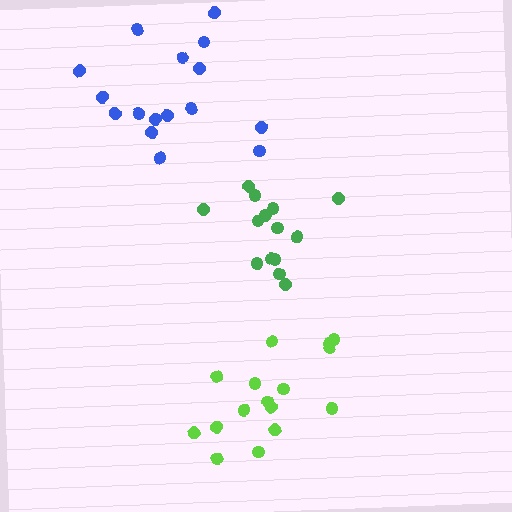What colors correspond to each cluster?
The clusters are colored: lime, green, blue.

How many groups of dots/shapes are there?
There are 3 groups.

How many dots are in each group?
Group 1: 16 dots, Group 2: 14 dots, Group 3: 16 dots (46 total).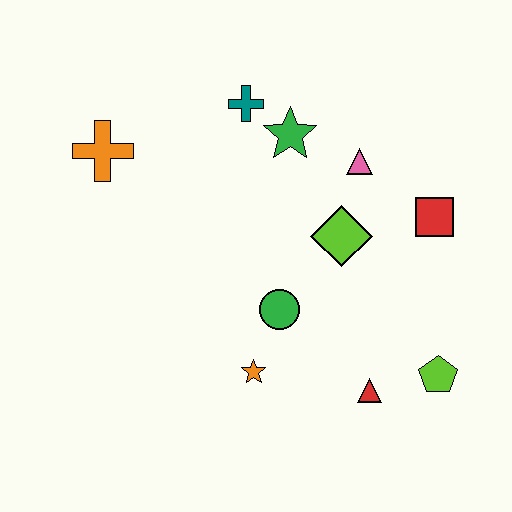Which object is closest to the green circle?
The orange star is closest to the green circle.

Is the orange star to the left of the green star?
Yes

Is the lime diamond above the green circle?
Yes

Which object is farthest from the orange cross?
The lime pentagon is farthest from the orange cross.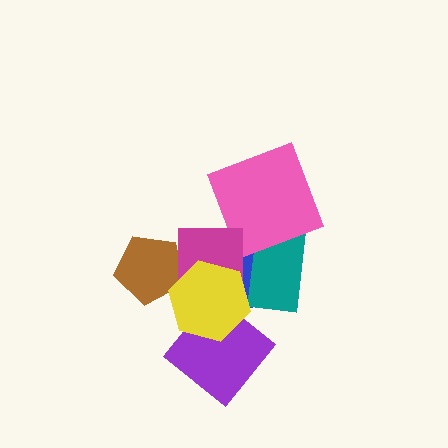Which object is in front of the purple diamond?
The yellow hexagon is in front of the purple diamond.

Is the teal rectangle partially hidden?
Yes, it is partially covered by another shape.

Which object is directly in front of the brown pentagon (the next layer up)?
The magenta square is directly in front of the brown pentagon.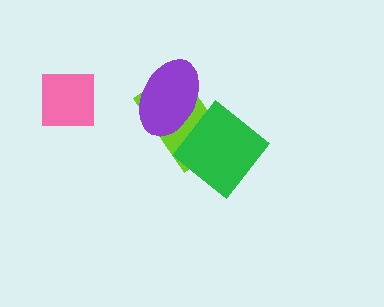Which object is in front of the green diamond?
The purple ellipse is in front of the green diamond.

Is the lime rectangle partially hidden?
Yes, it is partially covered by another shape.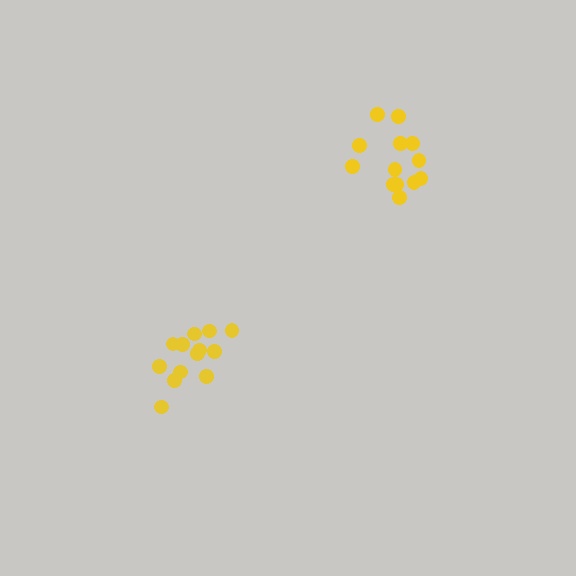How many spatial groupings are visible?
There are 2 spatial groupings.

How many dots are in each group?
Group 1: 13 dots, Group 2: 13 dots (26 total).